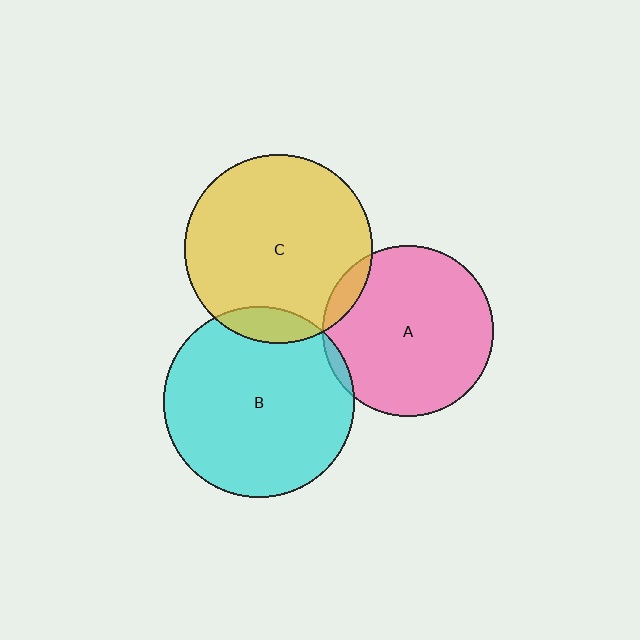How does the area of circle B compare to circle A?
Approximately 1.2 times.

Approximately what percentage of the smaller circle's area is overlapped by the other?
Approximately 5%.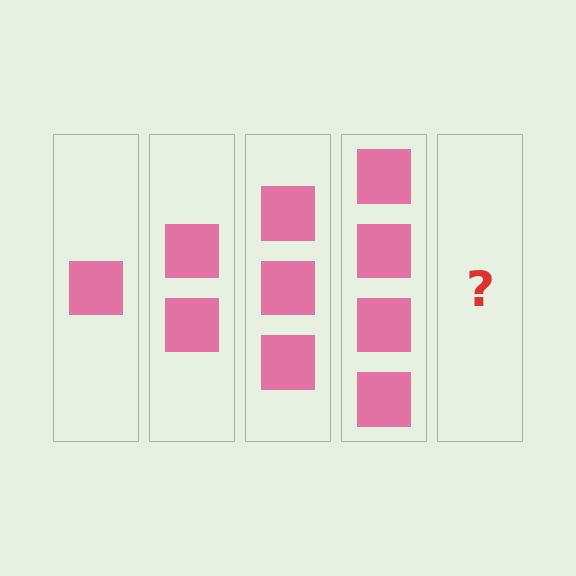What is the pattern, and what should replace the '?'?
The pattern is that each step adds one more square. The '?' should be 5 squares.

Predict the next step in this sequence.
The next step is 5 squares.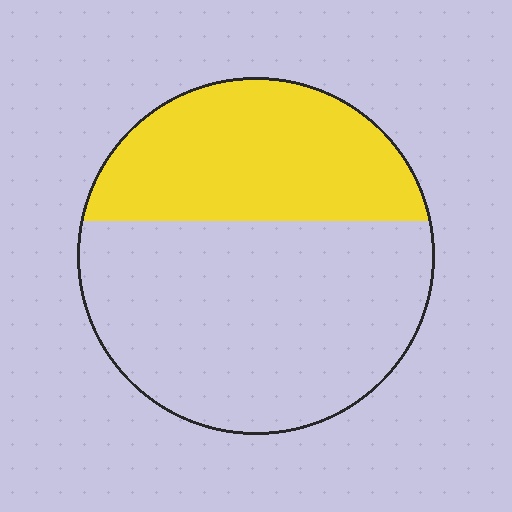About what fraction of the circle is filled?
About three eighths (3/8).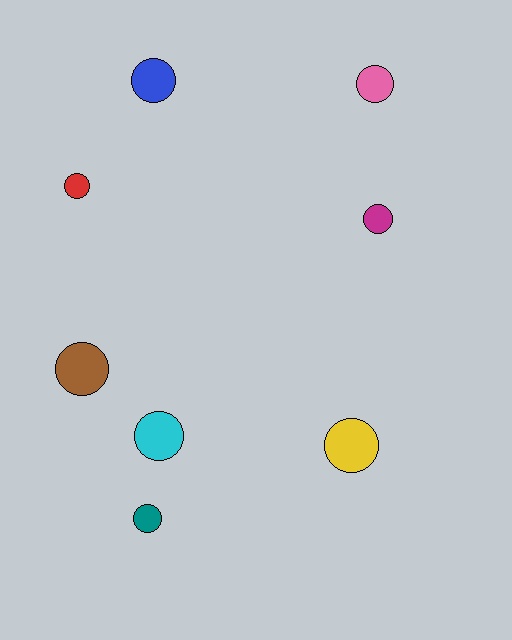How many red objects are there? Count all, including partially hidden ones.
There is 1 red object.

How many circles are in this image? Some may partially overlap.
There are 8 circles.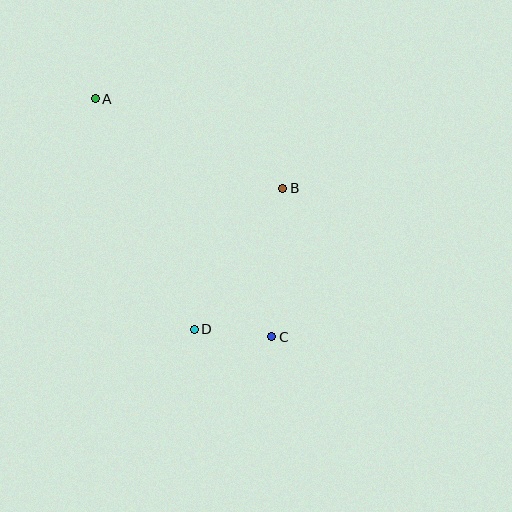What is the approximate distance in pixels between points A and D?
The distance between A and D is approximately 251 pixels.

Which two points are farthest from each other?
Points A and C are farthest from each other.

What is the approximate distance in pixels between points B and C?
The distance between B and C is approximately 149 pixels.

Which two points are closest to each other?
Points C and D are closest to each other.